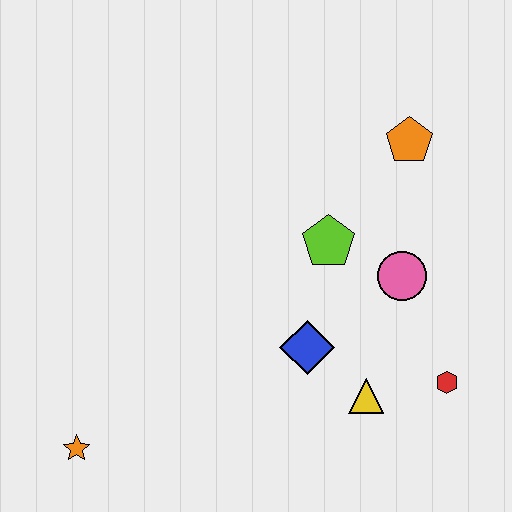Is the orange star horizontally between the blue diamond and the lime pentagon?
No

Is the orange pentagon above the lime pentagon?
Yes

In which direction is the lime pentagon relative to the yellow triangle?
The lime pentagon is above the yellow triangle.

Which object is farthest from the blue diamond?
The orange star is farthest from the blue diamond.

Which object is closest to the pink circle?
The lime pentagon is closest to the pink circle.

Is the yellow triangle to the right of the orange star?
Yes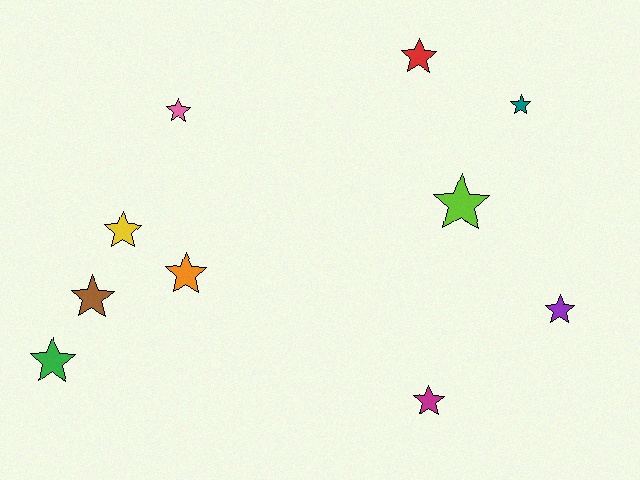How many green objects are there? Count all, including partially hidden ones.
There is 1 green object.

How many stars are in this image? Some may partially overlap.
There are 10 stars.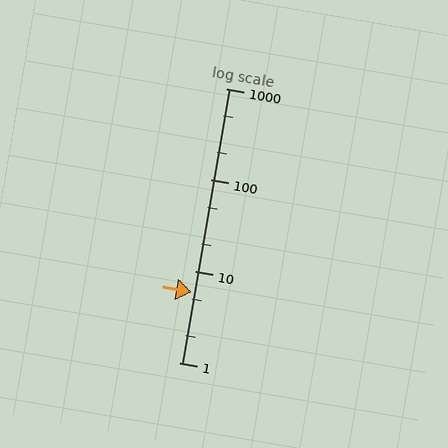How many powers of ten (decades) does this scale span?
The scale spans 3 decades, from 1 to 1000.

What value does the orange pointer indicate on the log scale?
The pointer indicates approximately 5.9.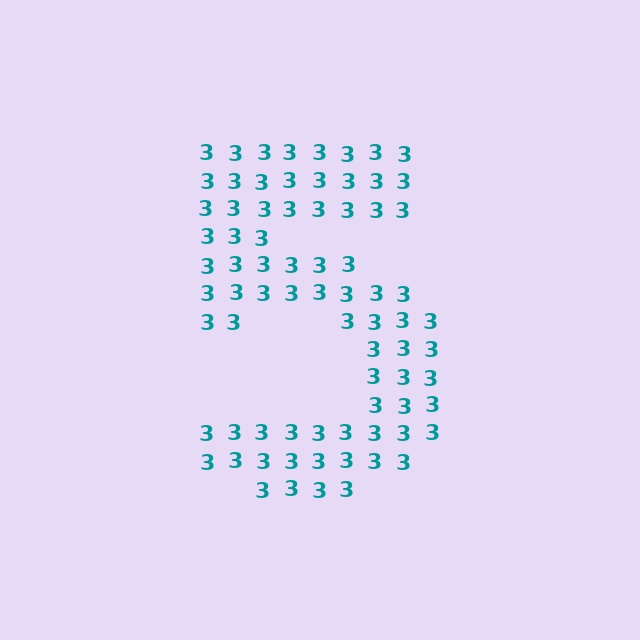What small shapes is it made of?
It is made of small digit 3's.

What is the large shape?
The large shape is the digit 5.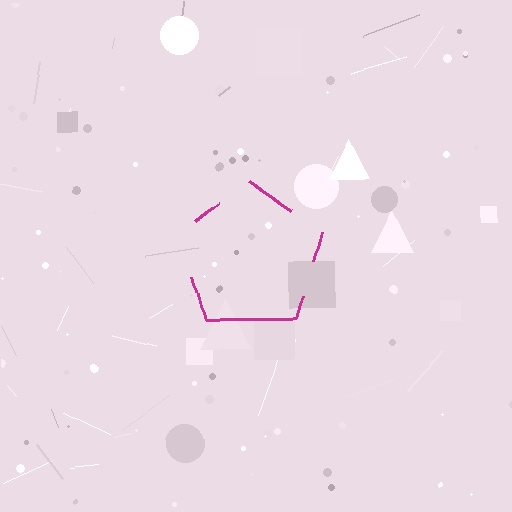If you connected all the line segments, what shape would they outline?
They would outline a pentagon.